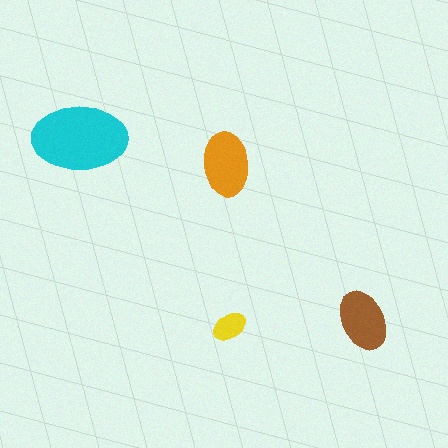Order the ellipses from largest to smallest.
the cyan one, the orange one, the brown one, the yellow one.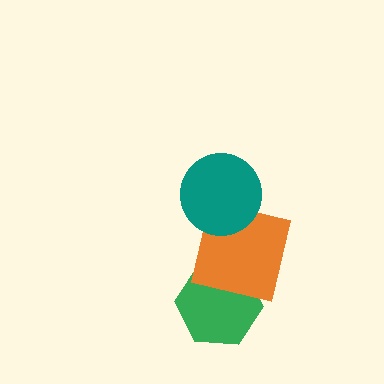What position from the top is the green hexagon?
The green hexagon is 3rd from the top.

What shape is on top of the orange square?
The teal circle is on top of the orange square.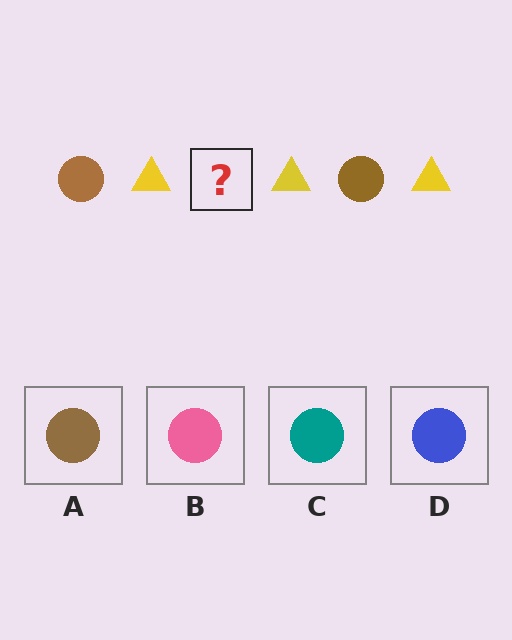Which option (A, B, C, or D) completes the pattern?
A.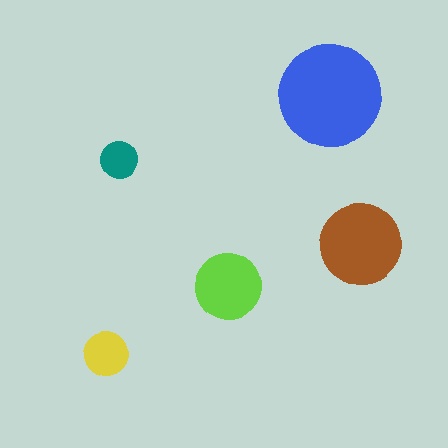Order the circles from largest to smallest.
the blue one, the brown one, the lime one, the yellow one, the teal one.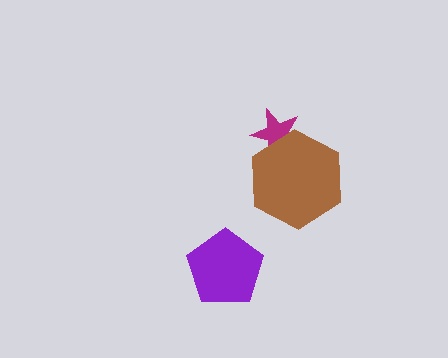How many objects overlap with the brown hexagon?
1 object overlaps with the brown hexagon.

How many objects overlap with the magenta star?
1 object overlaps with the magenta star.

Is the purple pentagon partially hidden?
No, no other shape covers it.